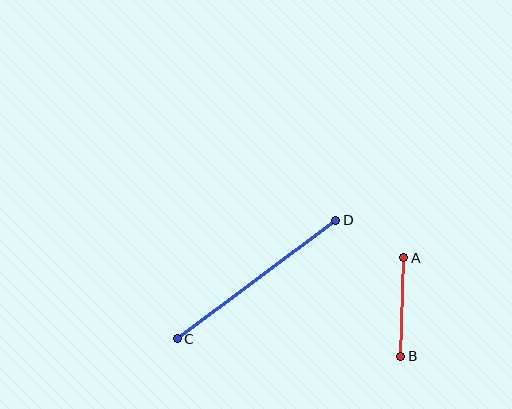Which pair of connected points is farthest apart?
Points C and D are farthest apart.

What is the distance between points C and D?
The distance is approximately 198 pixels.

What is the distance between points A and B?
The distance is approximately 99 pixels.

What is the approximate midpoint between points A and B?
The midpoint is at approximately (402, 307) pixels.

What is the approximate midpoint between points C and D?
The midpoint is at approximately (257, 279) pixels.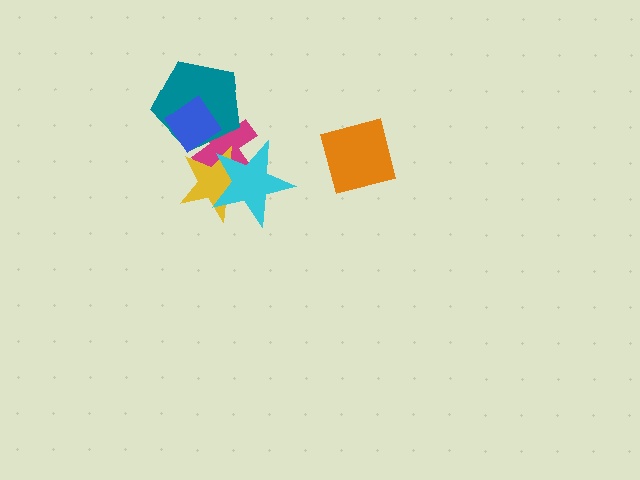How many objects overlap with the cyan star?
2 objects overlap with the cyan star.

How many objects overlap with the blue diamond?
2 objects overlap with the blue diamond.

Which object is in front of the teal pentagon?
The blue diamond is in front of the teal pentagon.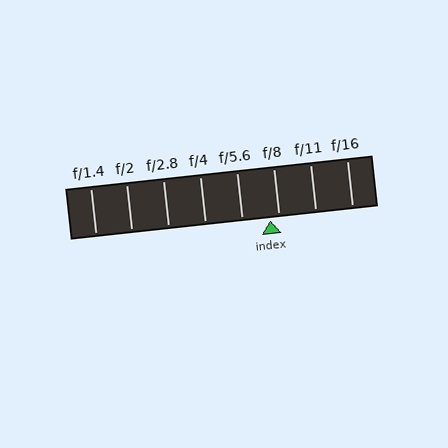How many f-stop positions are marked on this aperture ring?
There are 8 f-stop positions marked.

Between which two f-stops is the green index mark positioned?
The index mark is between f/5.6 and f/8.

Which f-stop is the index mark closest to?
The index mark is closest to f/8.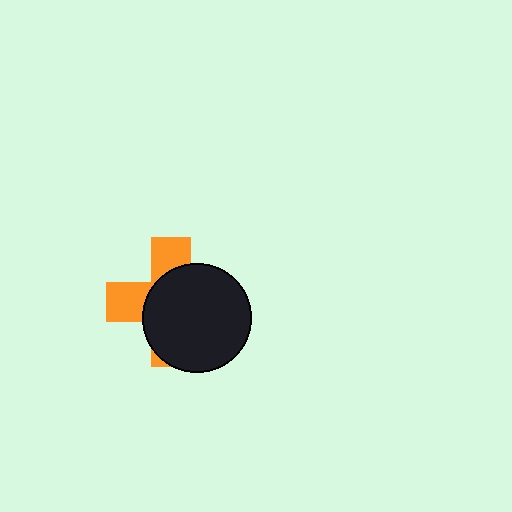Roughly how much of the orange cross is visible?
A small part of it is visible (roughly 35%).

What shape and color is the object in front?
The object in front is a black circle.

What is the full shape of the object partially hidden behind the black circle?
The partially hidden object is an orange cross.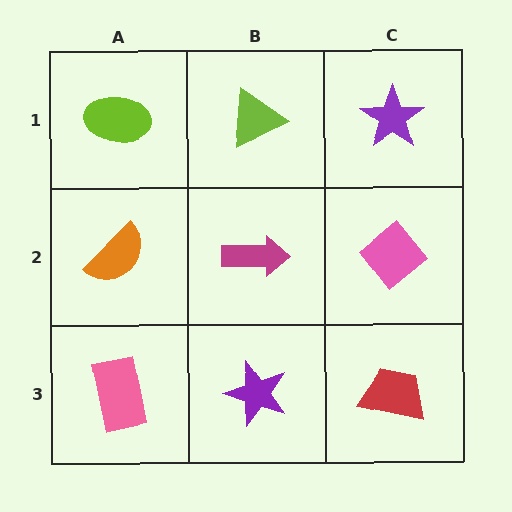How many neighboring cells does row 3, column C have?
2.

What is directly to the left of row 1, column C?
A lime triangle.